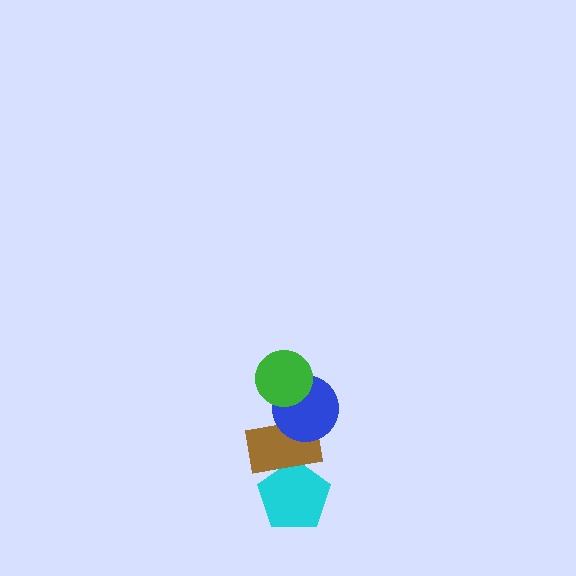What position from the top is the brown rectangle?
The brown rectangle is 3rd from the top.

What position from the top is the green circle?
The green circle is 1st from the top.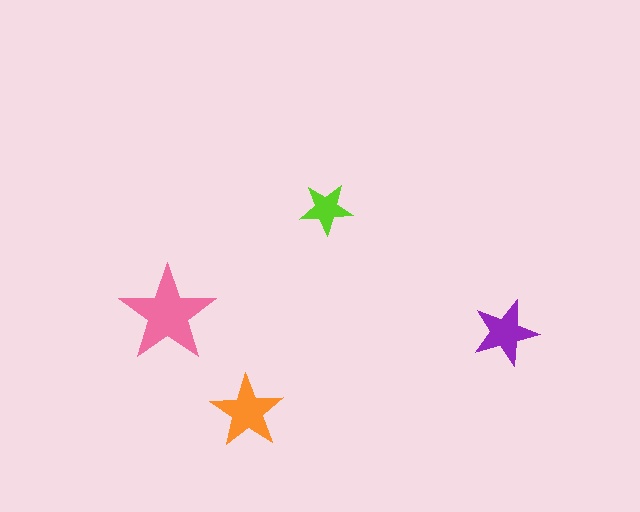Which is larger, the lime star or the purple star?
The purple one.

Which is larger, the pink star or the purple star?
The pink one.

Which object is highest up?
The lime star is topmost.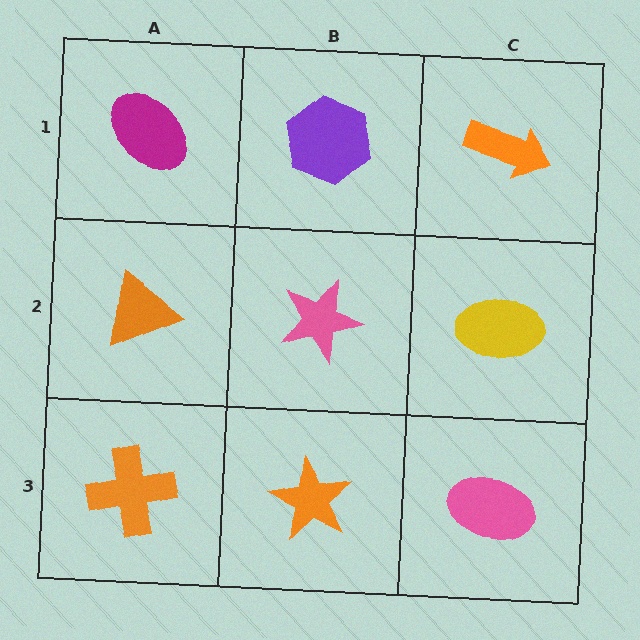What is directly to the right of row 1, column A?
A purple hexagon.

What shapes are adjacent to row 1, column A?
An orange triangle (row 2, column A), a purple hexagon (row 1, column B).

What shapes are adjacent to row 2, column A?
A magenta ellipse (row 1, column A), an orange cross (row 3, column A), a pink star (row 2, column B).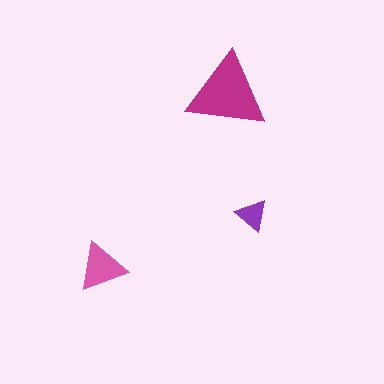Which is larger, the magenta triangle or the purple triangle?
The magenta one.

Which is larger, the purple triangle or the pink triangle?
The pink one.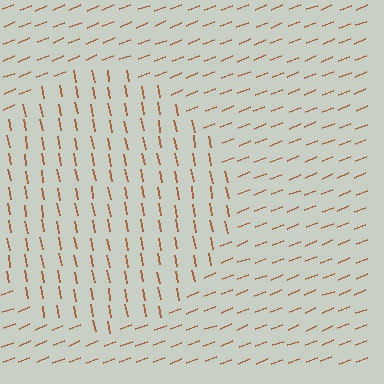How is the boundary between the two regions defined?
The boundary is defined purely by a change in line orientation (approximately 79 degrees difference). All lines are the same color and thickness.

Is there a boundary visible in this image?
Yes, there is a texture boundary formed by a change in line orientation.